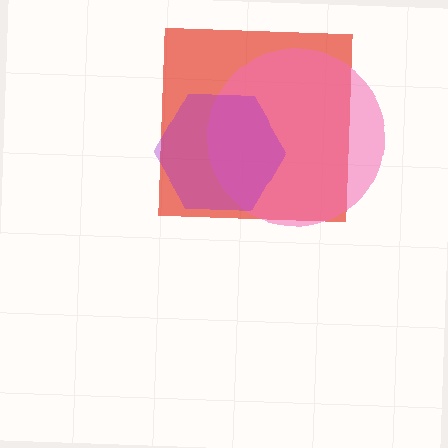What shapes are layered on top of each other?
The layered shapes are: a red square, a pink circle, a purple hexagon.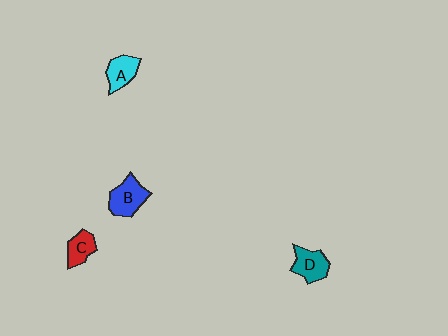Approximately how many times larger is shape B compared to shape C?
Approximately 1.5 times.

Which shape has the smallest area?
Shape C (red).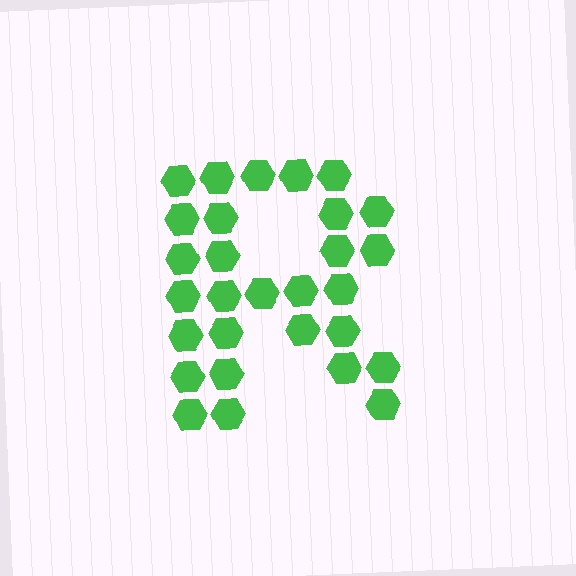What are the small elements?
The small elements are hexagons.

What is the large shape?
The large shape is the letter R.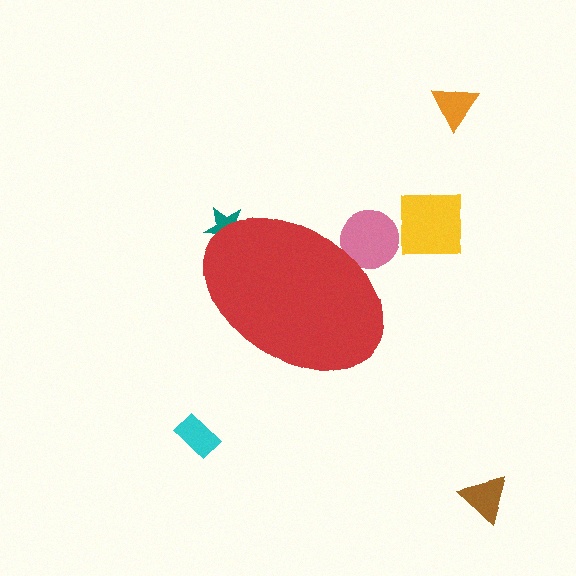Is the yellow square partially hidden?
No, the yellow square is fully visible.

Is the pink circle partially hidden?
Yes, the pink circle is partially hidden behind the red ellipse.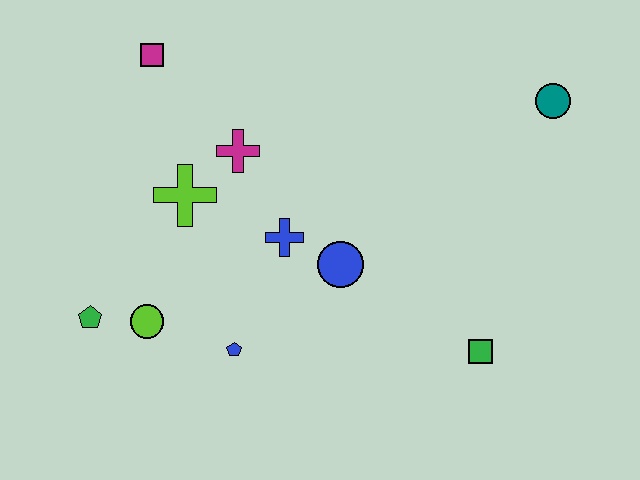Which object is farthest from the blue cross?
The teal circle is farthest from the blue cross.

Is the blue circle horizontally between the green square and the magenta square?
Yes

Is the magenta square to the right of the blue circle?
No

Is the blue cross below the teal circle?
Yes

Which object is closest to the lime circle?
The green pentagon is closest to the lime circle.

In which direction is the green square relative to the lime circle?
The green square is to the right of the lime circle.